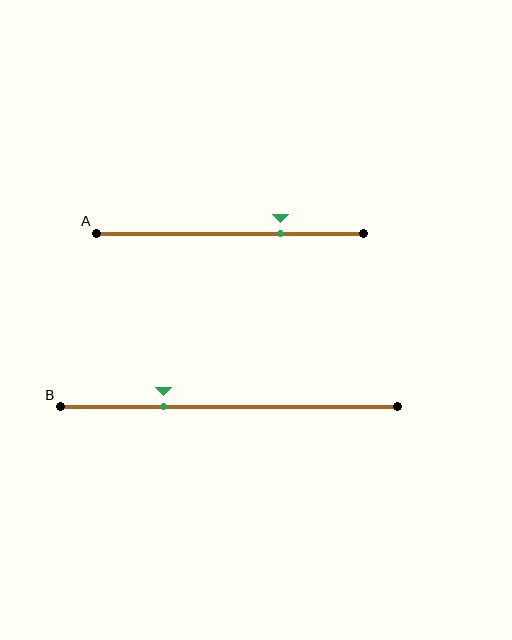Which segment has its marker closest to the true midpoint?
Segment A has its marker closest to the true midpoint.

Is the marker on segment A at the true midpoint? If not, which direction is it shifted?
No, the marker on segment A is shifted to the right by about 19% of the segment length.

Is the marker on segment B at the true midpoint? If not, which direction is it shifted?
No, the marker on segment B is shifted to the left by about 19% of the segment length.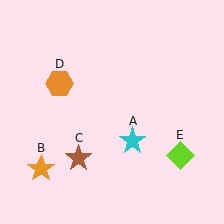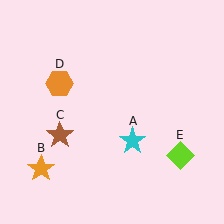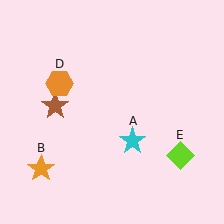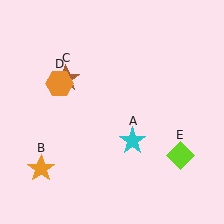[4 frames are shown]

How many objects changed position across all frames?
1 object changed position: brown star (object C).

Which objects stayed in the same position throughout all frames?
Cyan star (object A) and orange star (object B) and orange hexagon (object D) and lime diamond (object E) remained stationary.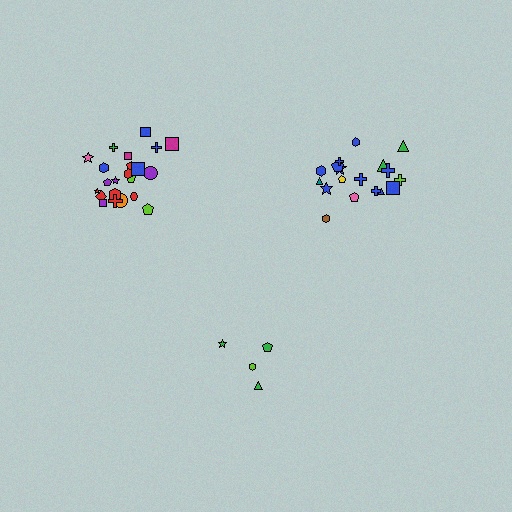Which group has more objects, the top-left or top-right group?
The top-left group.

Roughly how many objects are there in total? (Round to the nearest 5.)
Roughly 45 objects in total.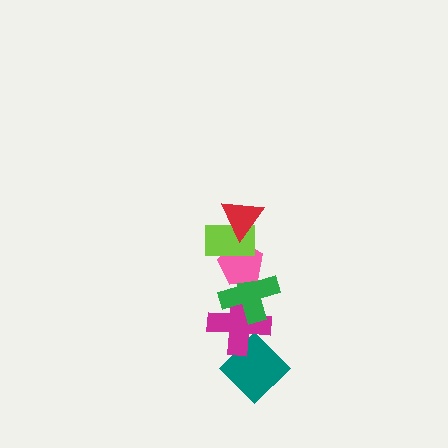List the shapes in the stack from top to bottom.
From top to bottom: the red triangle, the lime rectangle, the pink pentagon, the green cross, the magenta cross, the teal diamond.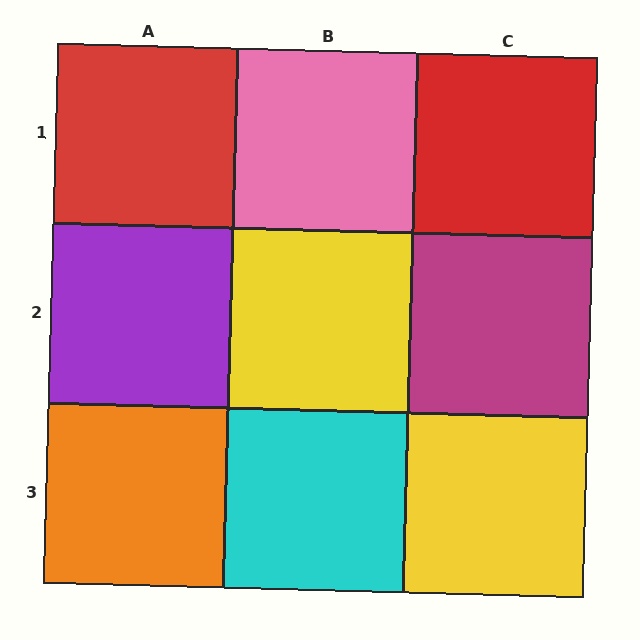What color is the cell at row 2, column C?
Magenta.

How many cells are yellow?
2 cells are yellow.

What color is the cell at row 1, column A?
Red.